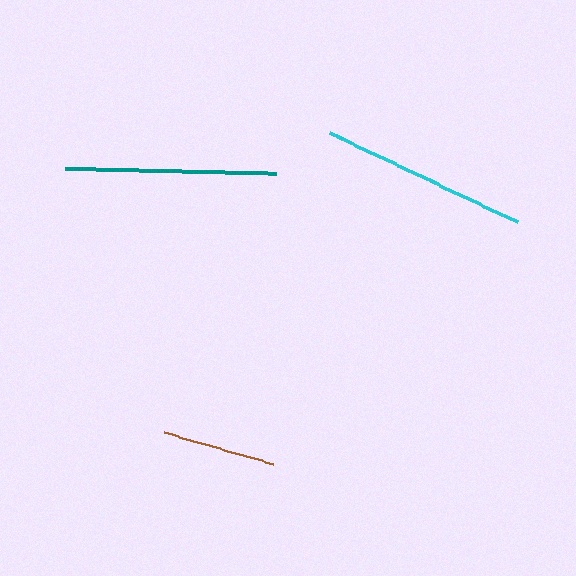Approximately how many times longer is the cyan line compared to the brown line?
The cyan line is approximately 1.8 times the length of the brown line.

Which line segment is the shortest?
The brown line is the shortest at approximately 113 pixels.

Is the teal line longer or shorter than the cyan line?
The teal line is longer than the cyan line.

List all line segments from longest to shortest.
From longest to shortest: teal, cyan, brown.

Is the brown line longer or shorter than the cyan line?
The cyan line is longer than the brown line.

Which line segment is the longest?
The teal line is the longest at approximately 211 pixels.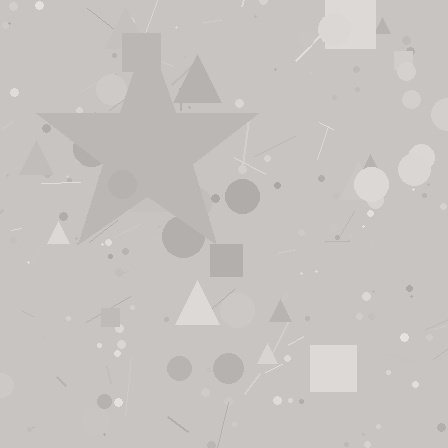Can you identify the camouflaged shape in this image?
The camouflaged shape is a star.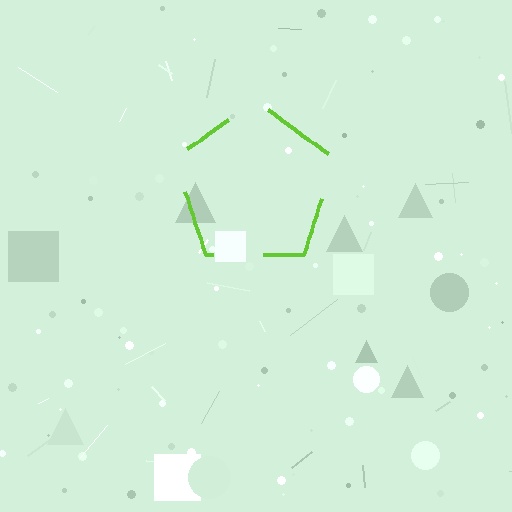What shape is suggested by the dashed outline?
The dashed outline suggests a pentagon.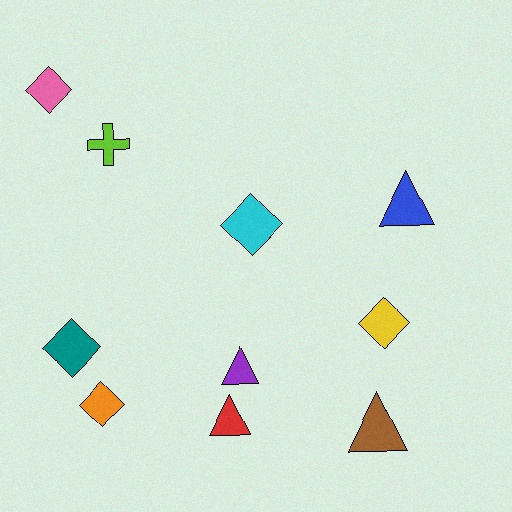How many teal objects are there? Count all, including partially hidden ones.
There is 1 teal object.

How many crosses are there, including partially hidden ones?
There is 1 cross.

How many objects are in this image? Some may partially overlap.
There are 10 objects.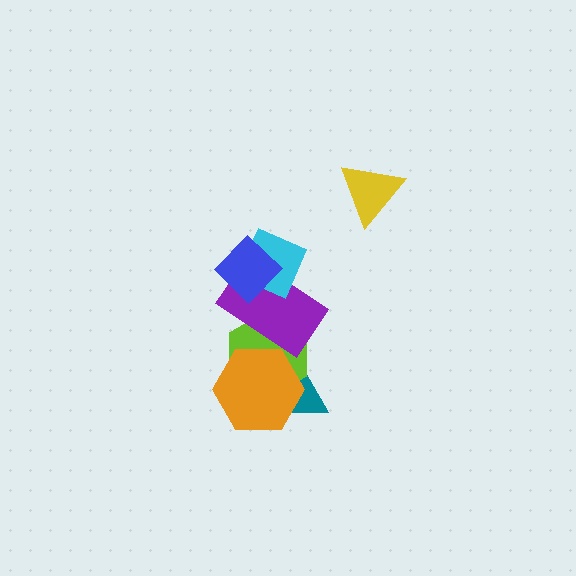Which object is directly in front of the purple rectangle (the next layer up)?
The orange hexagon is directly in front of the purple rectangle.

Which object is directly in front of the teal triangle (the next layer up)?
The lime hexagon is directly in front of the teal triangle.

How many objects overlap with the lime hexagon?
3 objects overlap with the lime hexagon.